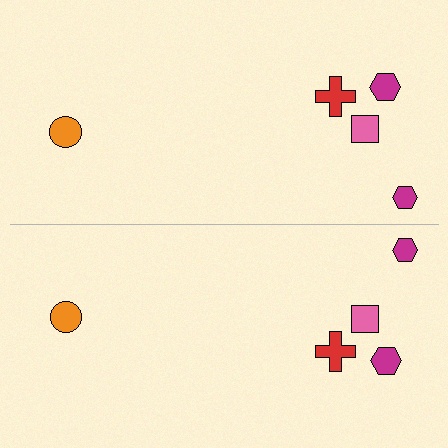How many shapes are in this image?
There are 10 shapes in this image.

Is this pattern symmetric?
Yes, this pattern has bilateral (reflection) symmetry.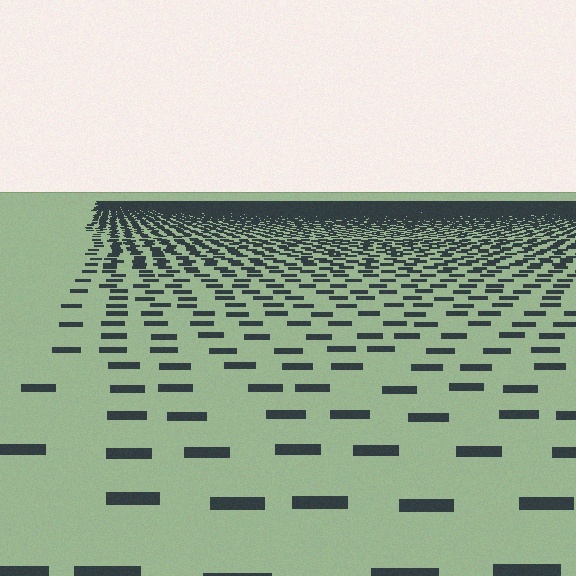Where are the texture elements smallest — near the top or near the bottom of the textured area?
Near the top.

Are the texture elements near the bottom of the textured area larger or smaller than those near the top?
Larger. Near the bottom, elements are closer to the viewer and appear at a bigger on-screen size.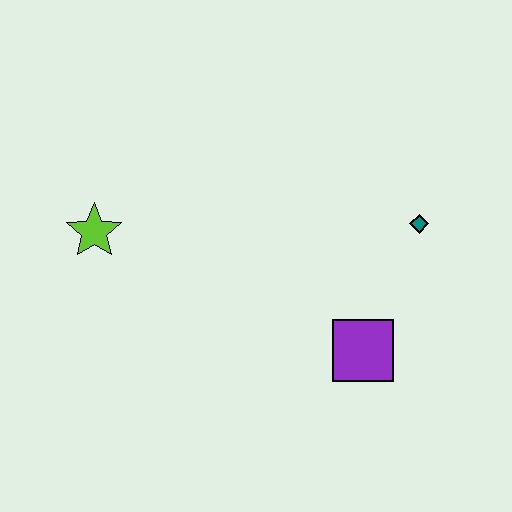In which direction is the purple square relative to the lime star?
The purple square is to the right of the lime star.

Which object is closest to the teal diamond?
The purple square is closest to the teal diamond.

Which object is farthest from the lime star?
The teal diamond is farthest from the lime star.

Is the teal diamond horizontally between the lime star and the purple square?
No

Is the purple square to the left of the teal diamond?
Yes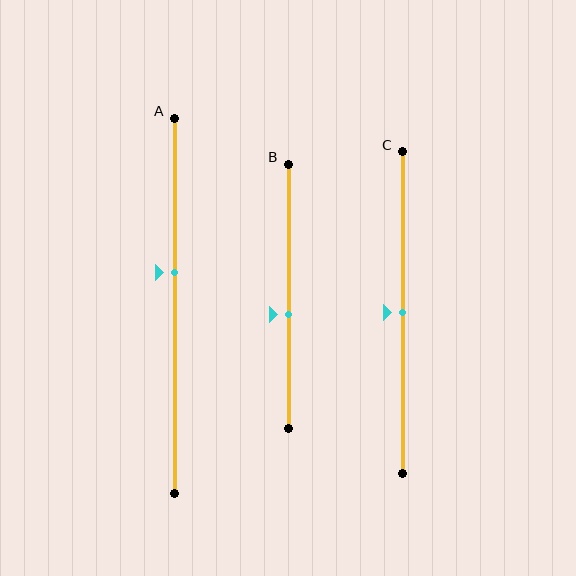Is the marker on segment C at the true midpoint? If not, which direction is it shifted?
Yes, the marker on segment C is at the true midpoint.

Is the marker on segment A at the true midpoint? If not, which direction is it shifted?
No, the marker on segment A is shifted upward by about 9% of the segment length.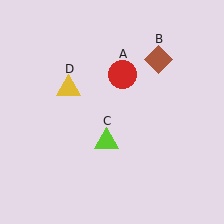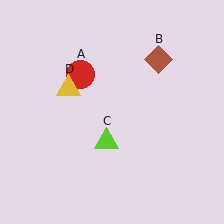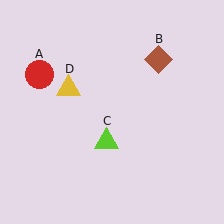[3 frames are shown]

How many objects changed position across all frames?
1 object changed position: red circle (object A).